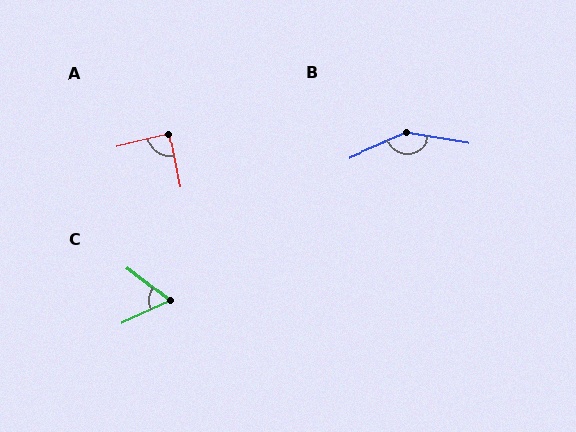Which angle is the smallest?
C, at approximately 62 degrees.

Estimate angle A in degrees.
Approximately 89 degrees.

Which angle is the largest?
B, at approximately 148 degrees.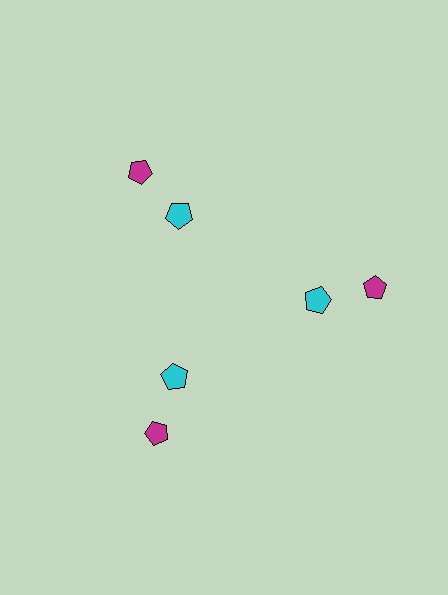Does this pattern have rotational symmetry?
Yes, this pattern has 3-fold rotational symmetry. It looks the same after rotating 120 degrees around the center.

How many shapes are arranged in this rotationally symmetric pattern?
There are 6 shapes, arranged in 3 groups of 2.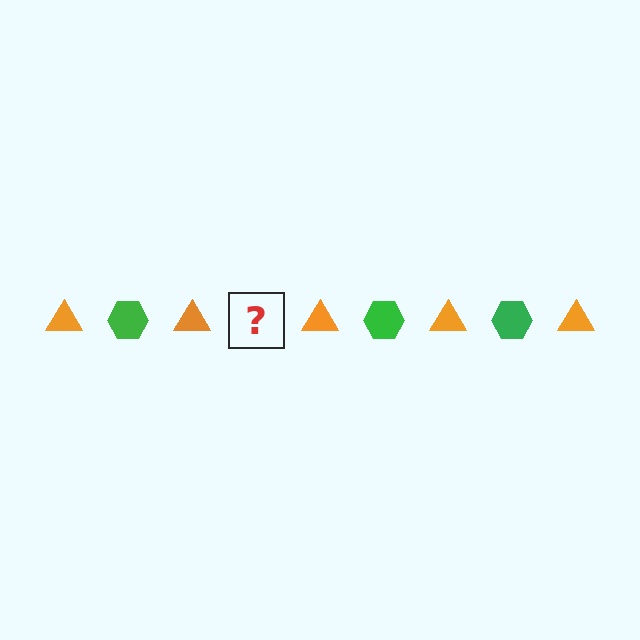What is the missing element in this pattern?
The missing element is a green hexagon.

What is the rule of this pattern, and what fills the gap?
The rule is that the pattern alternates between orange triangle and green hexagon. The gap should be filled with a green hexagon.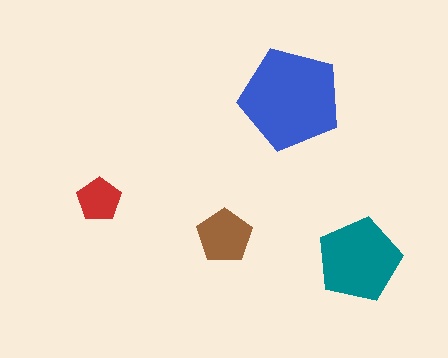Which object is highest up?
The blue pentagon is topmost.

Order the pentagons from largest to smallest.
the blue one, the teal one, the brown one, the red one.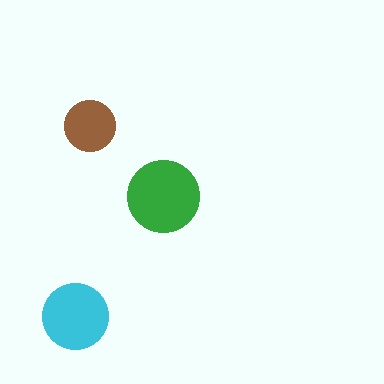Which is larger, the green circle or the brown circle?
The green one.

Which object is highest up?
The brown circle is topmost.